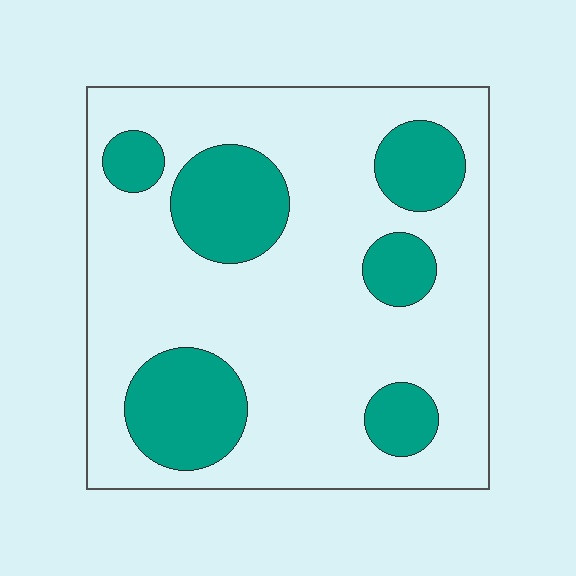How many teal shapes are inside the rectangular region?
6.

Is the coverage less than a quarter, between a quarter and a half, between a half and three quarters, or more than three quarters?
Between a quarter and a half.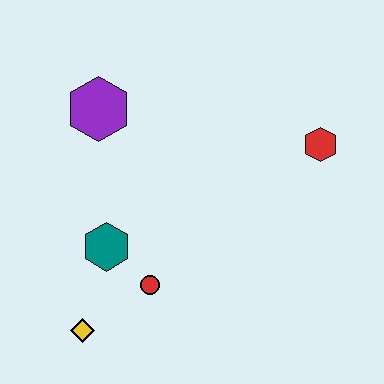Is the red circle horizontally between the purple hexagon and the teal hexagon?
No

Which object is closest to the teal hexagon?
The red circle is closest to the teal hexagon.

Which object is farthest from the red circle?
The red hexagon is farthest from the red circle.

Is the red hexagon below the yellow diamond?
No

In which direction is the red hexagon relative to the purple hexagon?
The red hexagon is to the right of the purple hexagon.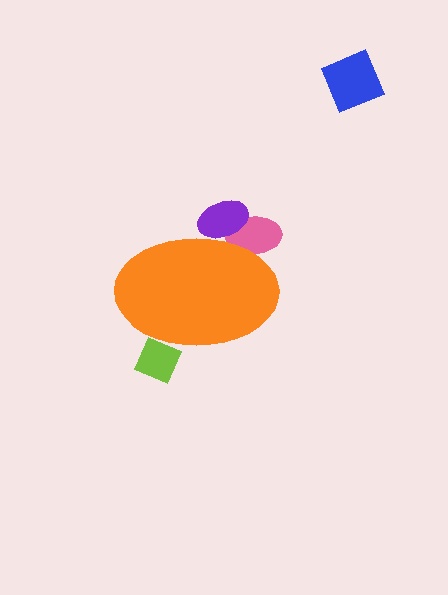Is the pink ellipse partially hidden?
Yes, the pink ellipse is partially hidden behind the orange ellipse.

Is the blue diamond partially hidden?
No, the blue diamond is fully visible.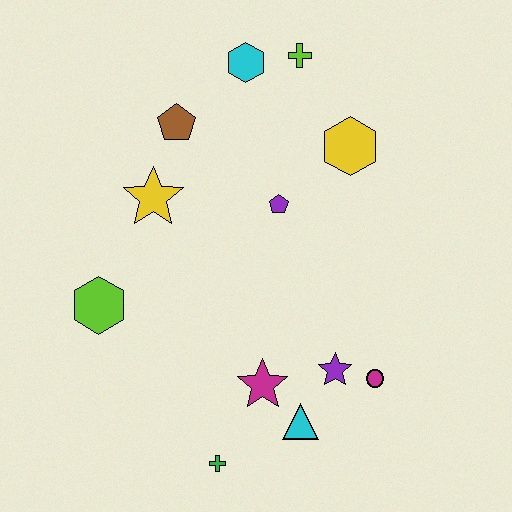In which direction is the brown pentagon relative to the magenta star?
The brown pentagon is above the magenta star.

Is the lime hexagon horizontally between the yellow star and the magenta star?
No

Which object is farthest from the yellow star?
The magenta circle is farthest from the yellow star.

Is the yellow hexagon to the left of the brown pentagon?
No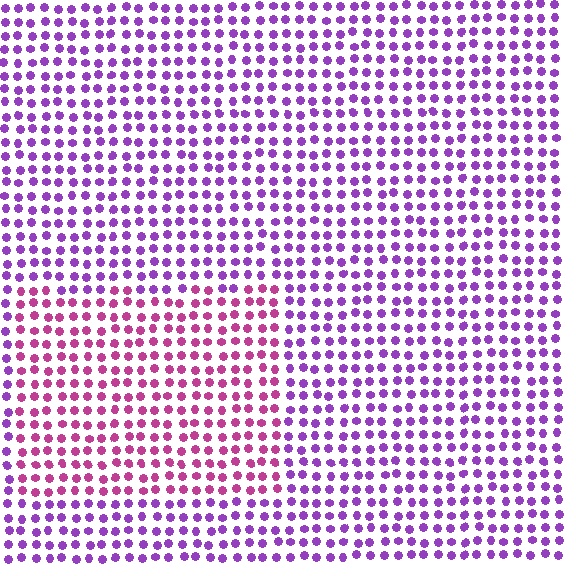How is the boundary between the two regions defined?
The boundary is defined purely by a slight shift in hue (about 40 degrees). Spacing, size, and orientation are identical on both sides.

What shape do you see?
I see a rectangle.